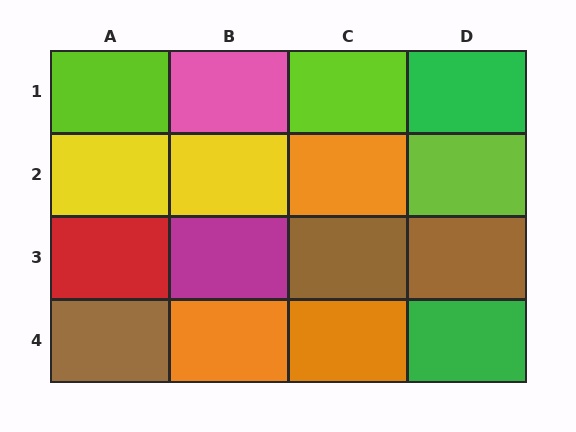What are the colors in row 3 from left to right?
Red, magenta, brown, brown.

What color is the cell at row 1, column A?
Lime.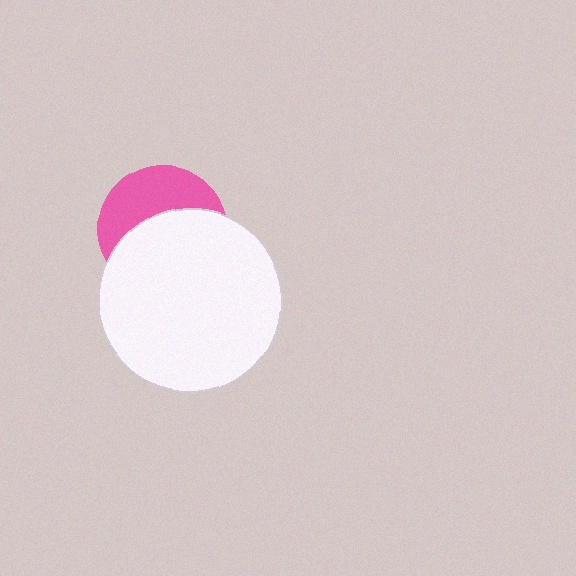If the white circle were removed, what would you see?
You would see the complete pink circle.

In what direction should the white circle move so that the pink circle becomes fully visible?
The white circle should move down. That is the shortest direction to clear the overlap and leave the pink circle fully visible.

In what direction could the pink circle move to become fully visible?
The pink circle could move up. That would shift it out from behind the white circle entirely.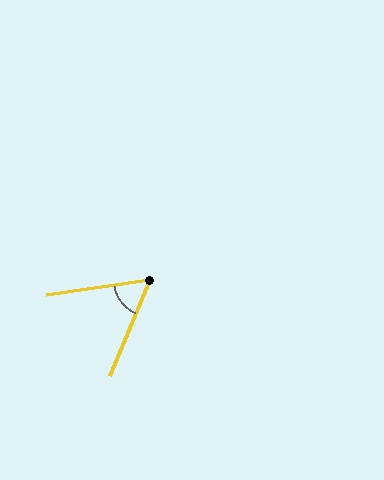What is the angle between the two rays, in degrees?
Approximately 59 degrees.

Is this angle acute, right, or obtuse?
It is acute.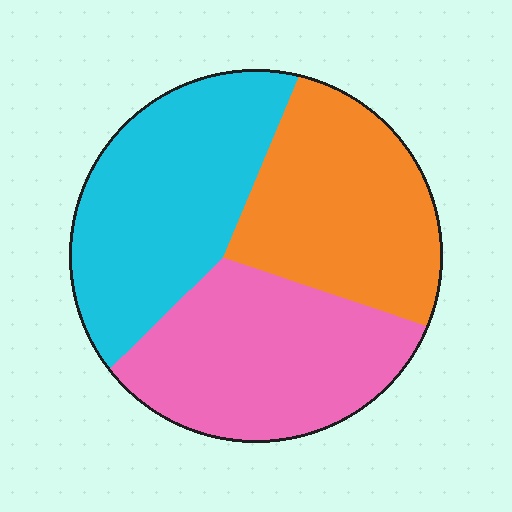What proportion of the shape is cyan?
Cyan takes up about one third (1/3) of the shape.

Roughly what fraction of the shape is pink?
Pink takes up about one third (1/3) of the shape.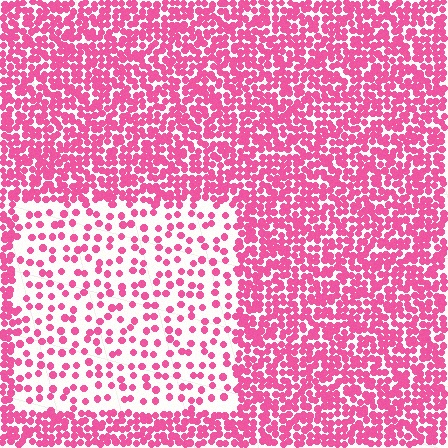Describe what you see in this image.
The image contains small pink elements arranged at two different densities. A rectangle-shaped region is visible where the elements are less densely packed than the surrounding area.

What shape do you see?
I see a rectangle.